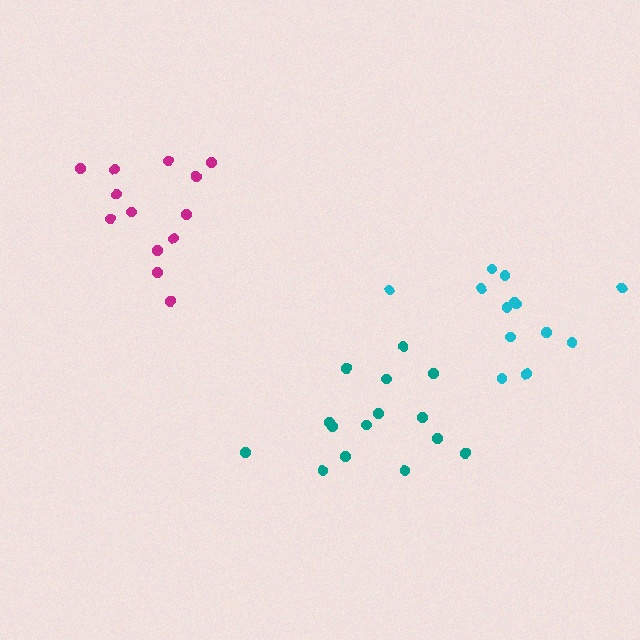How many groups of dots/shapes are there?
There are 3 groups.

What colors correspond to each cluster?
The clusters are colored: teal, cyan, magenta.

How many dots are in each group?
Group 1: 15 dots, Group 2: 13 dots, Group 3: 13 dots (41 total).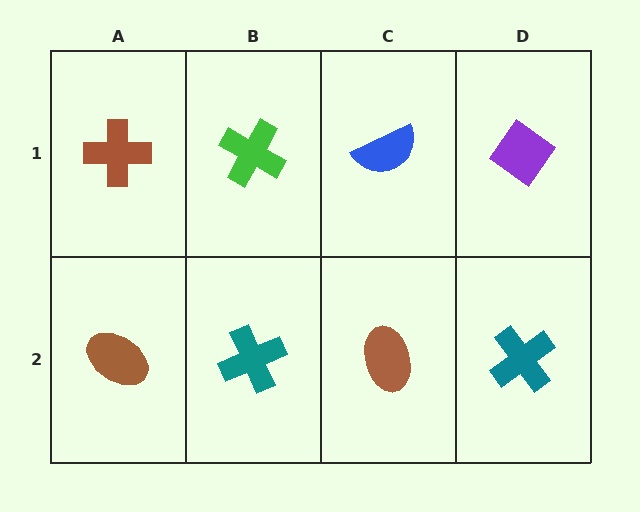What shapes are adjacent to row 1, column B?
A teal cross (row 2, column B), a brown cross (row 1, column A), a blue semicircle (row 1, column C).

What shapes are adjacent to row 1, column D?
A teal cross (row 2, column D), a blue semicircle (row 1, column C).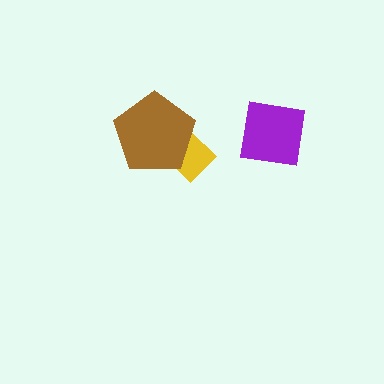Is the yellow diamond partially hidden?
Yes, it is partially covered by another shape.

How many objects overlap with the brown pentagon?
1 object overlaps with the brown pentagon.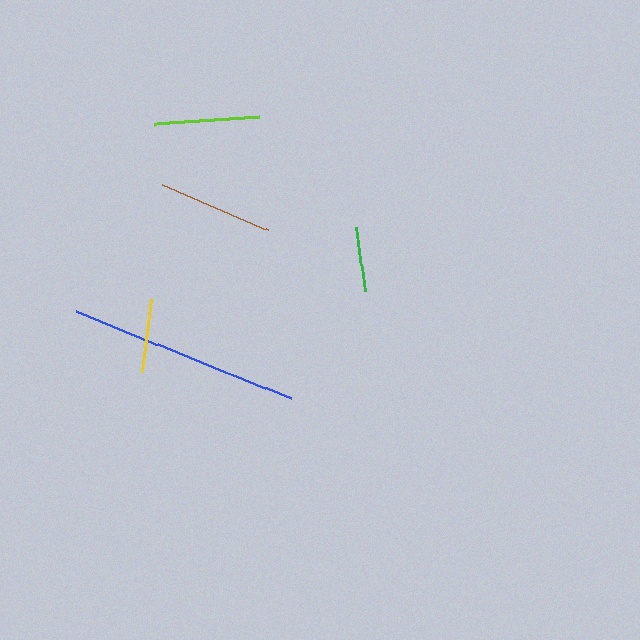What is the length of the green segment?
The green segment is approximately 64 pixels long.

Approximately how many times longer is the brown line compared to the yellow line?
The brown line is approximately 1.6 times the length of the yellow line.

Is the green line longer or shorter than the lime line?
The lime line is longer than the green line.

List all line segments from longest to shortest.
From longest to shortest: blue, brown, lime, yellow, green.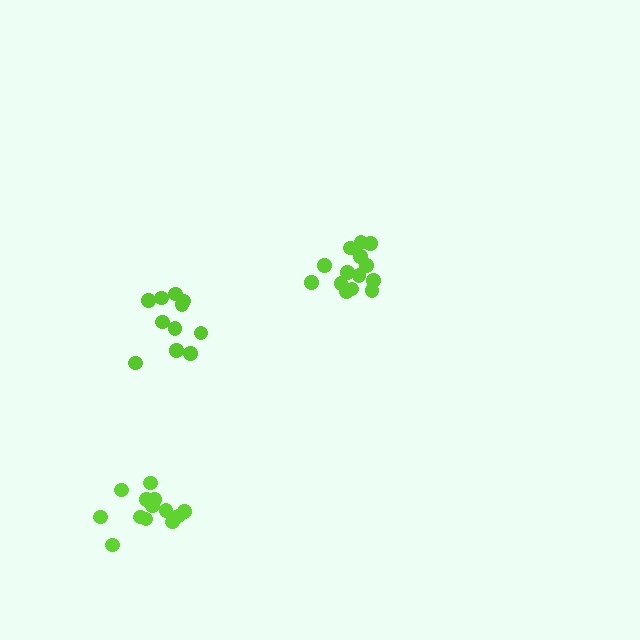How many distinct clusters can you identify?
There are 3 distinct clusters.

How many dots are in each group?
Group 1: 16 dots, Group 2: 13 dots, Group 3: 11 dots (40 total).